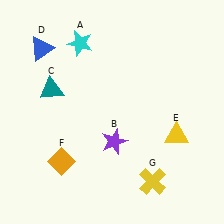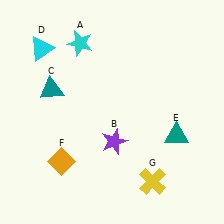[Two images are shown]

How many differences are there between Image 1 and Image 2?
There are 2 differences between the two images.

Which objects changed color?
D changed from blue to cyan. E changed from yellow to teal.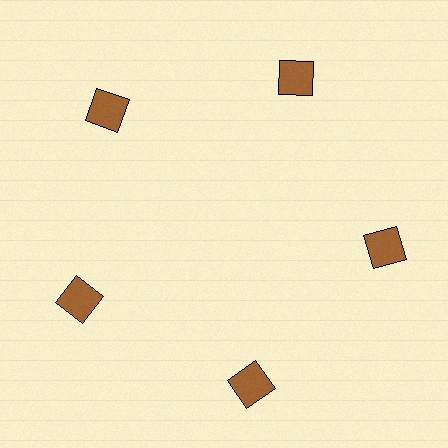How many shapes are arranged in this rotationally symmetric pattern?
There are 5 shapes, arranged in 5 groups of 1.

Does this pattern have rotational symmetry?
Yes, this pattern has 5-fold rotational symmetry. It looks the same after rotating 72 degrees around the center.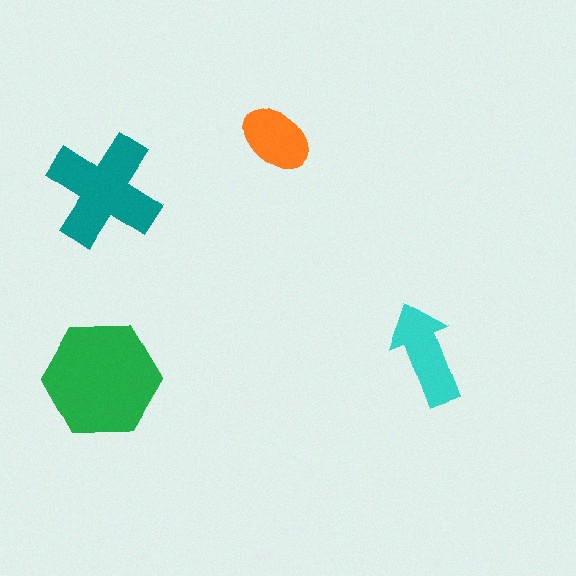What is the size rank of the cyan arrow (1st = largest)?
3rd.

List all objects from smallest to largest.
The orange ellipse, the cyan arrow, the teal cross, the green hexagon.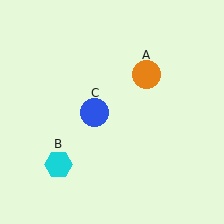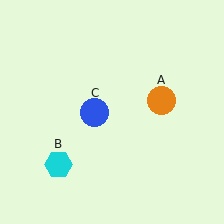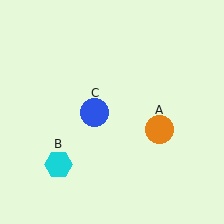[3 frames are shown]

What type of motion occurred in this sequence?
The orange circle (object A) rotated clockwise around the center of the scene.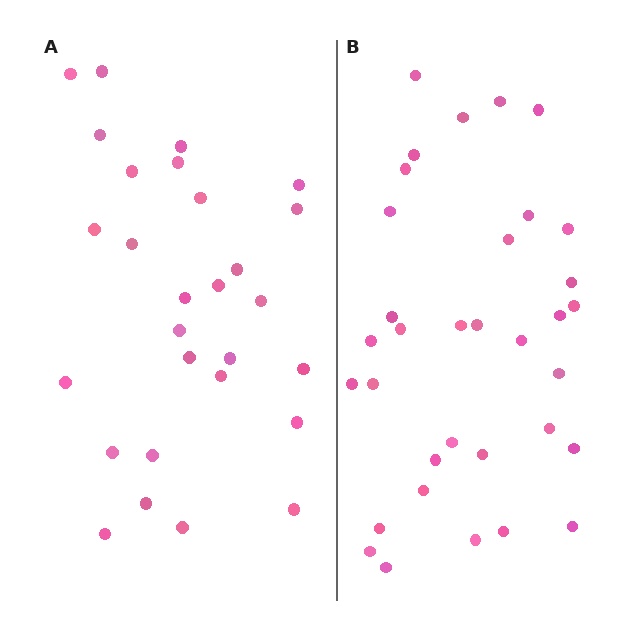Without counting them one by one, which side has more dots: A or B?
Region B (the right region) has more dots.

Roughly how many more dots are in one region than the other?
Region B has about 6 more dots than region A.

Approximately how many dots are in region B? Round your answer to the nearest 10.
About 30 dots. (The exact count is 34, which rounds to 30.)